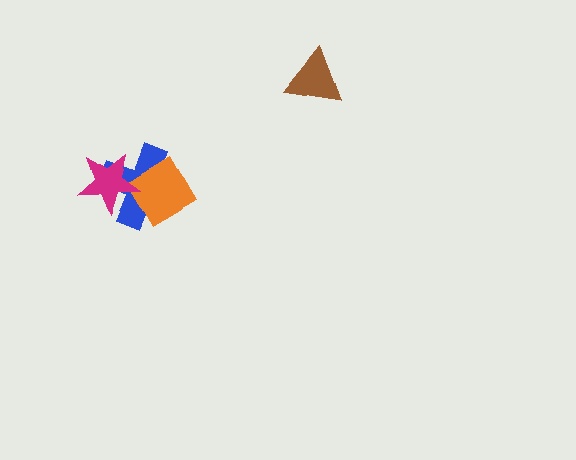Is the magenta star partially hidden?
No, no other shape covers it.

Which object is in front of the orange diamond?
The magenta star is in front of the orange diamond.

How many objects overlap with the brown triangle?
0 objects overlap with the brown triangle.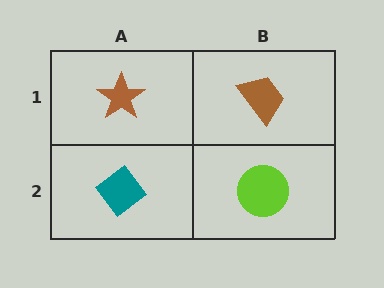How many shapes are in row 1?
2 shapes.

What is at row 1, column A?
A brown star.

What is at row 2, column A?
A teal diamond.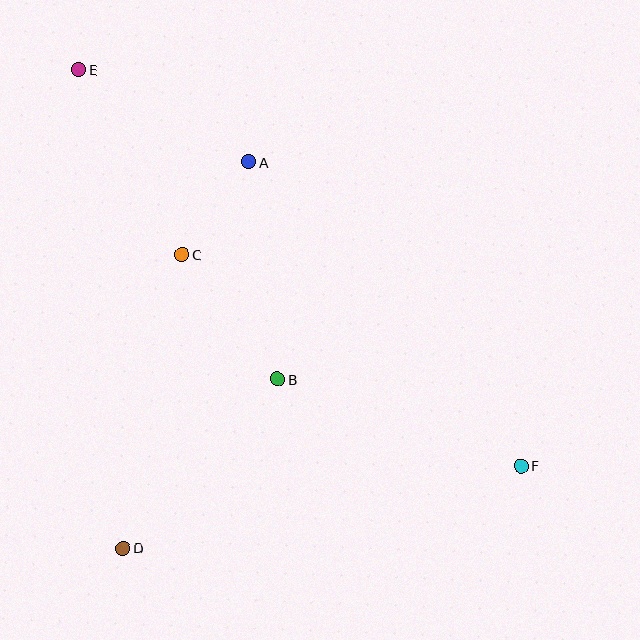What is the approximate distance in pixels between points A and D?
The distance between A and D is approximately 406 pixels.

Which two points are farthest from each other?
Points E and F are farthest from each other.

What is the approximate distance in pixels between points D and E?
The distance between D and E is approximately 481 pixels.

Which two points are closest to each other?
Points A and C are closest to each other.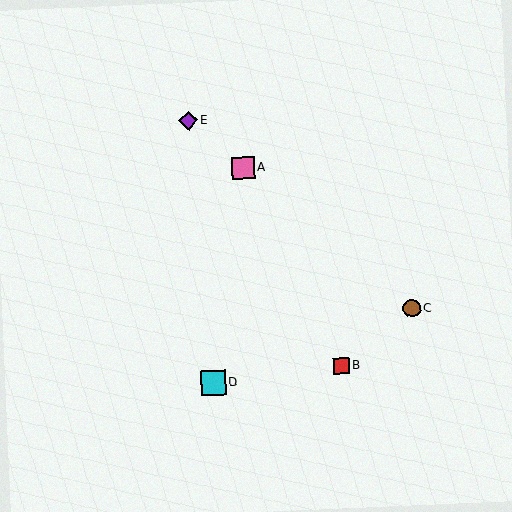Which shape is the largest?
The cyan square (labeled D) is the largest.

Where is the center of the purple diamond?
The center of the purple diamond is at (188, 121).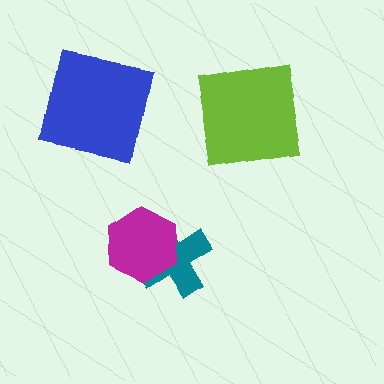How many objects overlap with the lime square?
0 objects overlap with the lime square.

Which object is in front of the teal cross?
The magenta hexagon is in front of the teal cross.